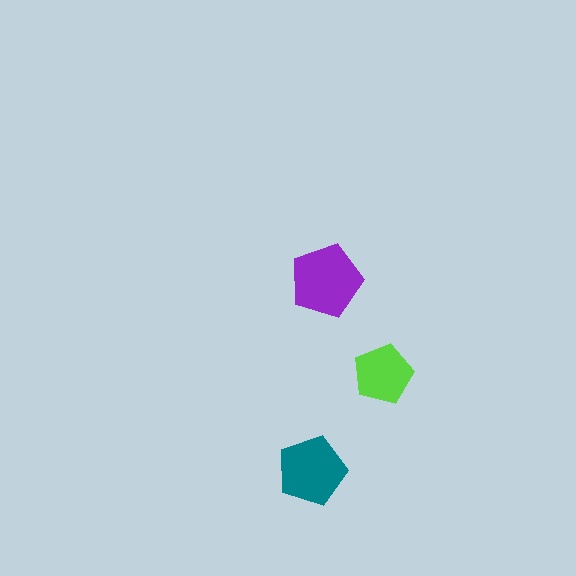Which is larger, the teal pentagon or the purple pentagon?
The purple one.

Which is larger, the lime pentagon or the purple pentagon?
The purple one.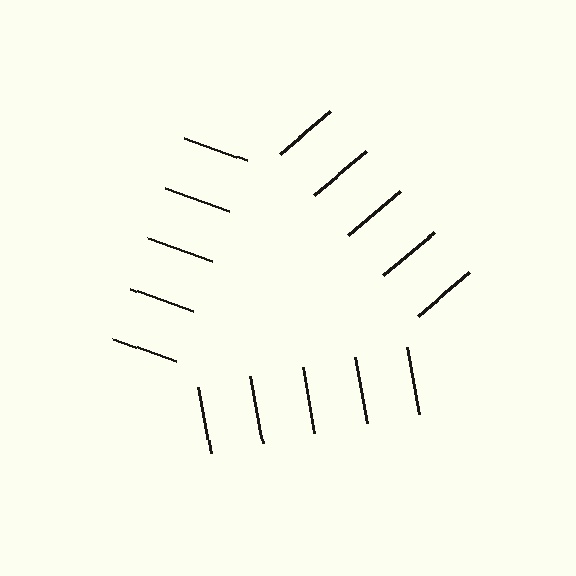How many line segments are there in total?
15 — 5 along each of the 3 edges.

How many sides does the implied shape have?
3 sides — the line-ends trace a triangle.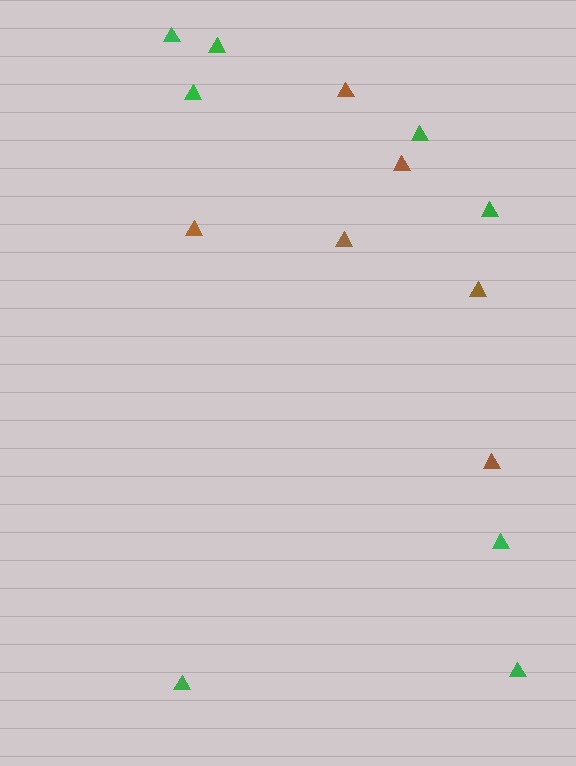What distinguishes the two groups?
There are 2 groups: one group of brown triangles (6) and one group of green triangles (8).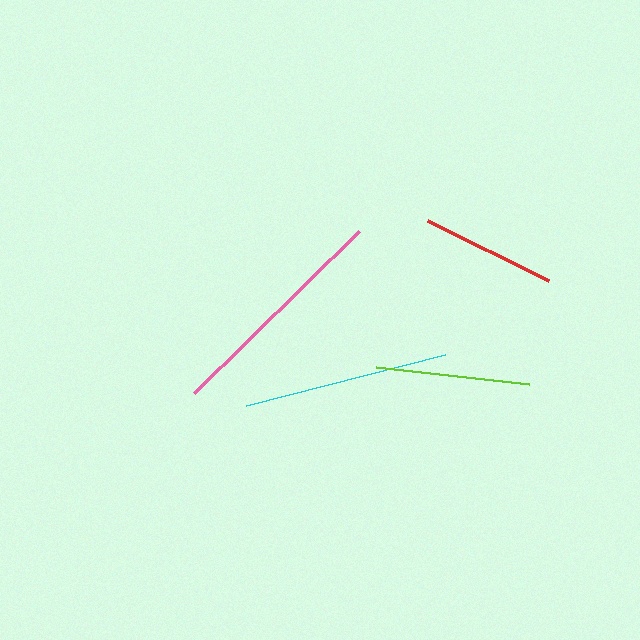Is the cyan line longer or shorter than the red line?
The cyan line is longer than the red line.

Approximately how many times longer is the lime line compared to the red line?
The lime line is approximately 1.1 times the length of the red line.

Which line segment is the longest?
The pink line is the longest at approximately 232 pixels.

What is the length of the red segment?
The red segment is approximately 135 pixels long.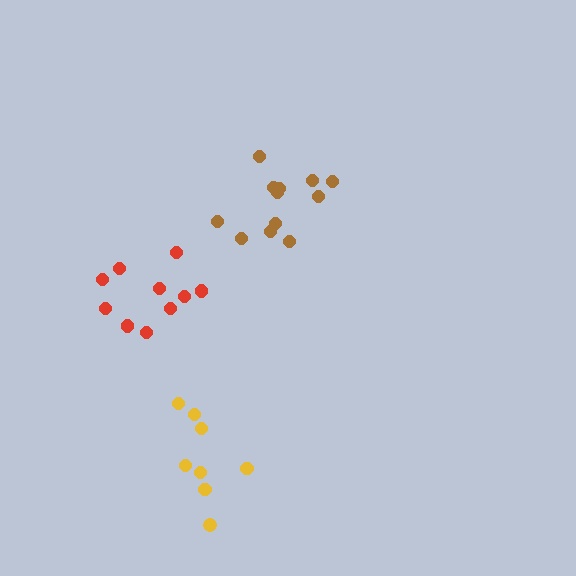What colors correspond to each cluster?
The clusters are colored: yellow, brown, red.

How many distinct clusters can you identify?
There are 3 distinct clusters.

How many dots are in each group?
Group 1: 8 dots, Group 2: 12 dots, Group 3: 10 dots (30 total).